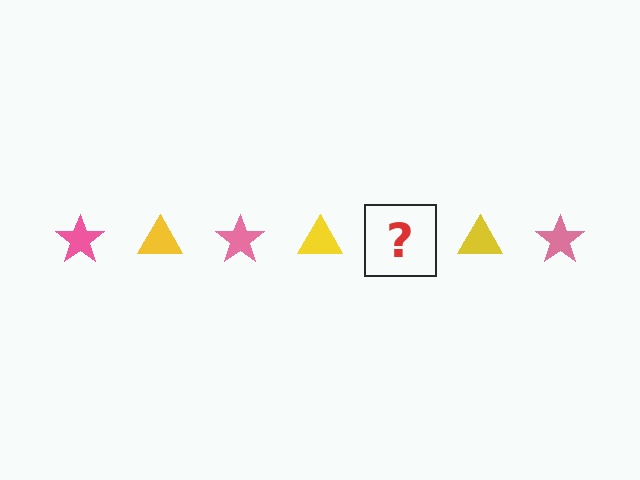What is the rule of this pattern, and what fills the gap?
The rule is that the pattern alternates between pink star and yellow triangle. The gap should be filled with a pink star.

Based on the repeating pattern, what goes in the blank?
The blank should be a pink star.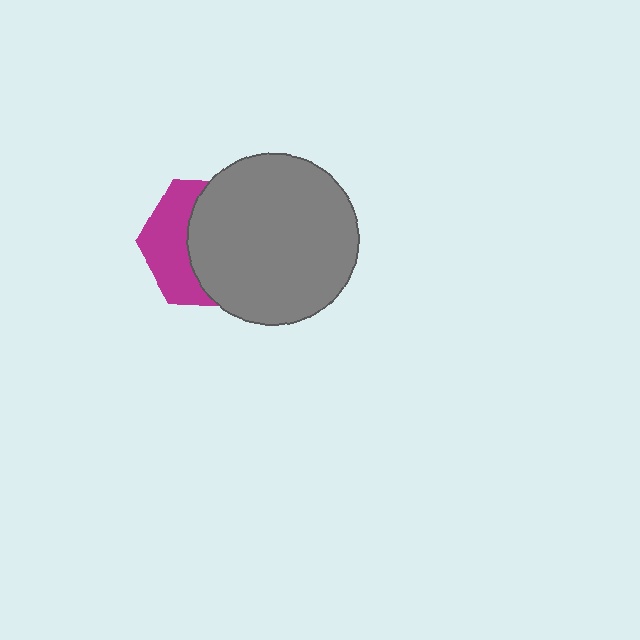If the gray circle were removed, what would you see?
You would see the complete magenta hexagon.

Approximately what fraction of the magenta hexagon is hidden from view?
Roughly 61% of the magenta hexagon is hidden behind the gray circle.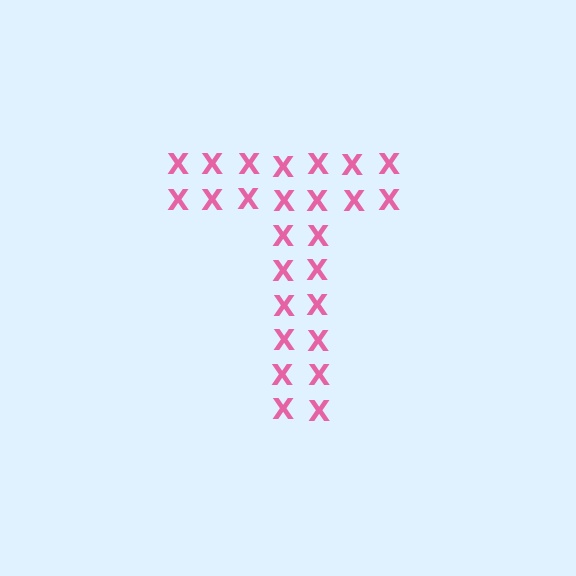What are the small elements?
The small elements are letter X's.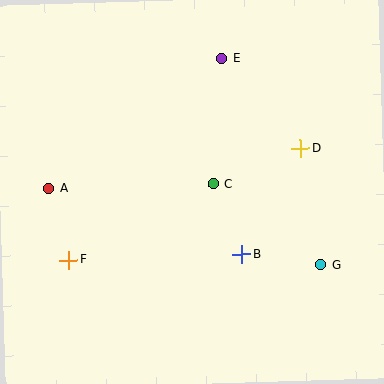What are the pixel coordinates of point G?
Point G is at (321, 265).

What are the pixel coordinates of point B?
Point B is at (241, 254).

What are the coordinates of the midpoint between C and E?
The midpoint between C and E is at (218, 121).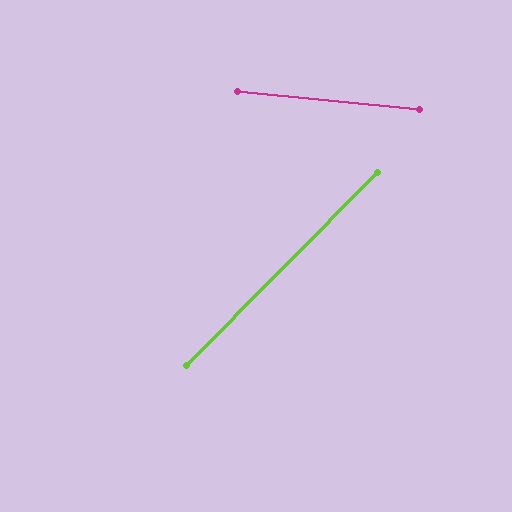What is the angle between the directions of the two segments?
Approximately 51 degrees.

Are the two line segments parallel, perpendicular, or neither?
Neither parallel nor perpendicular — they differ by about 51°.